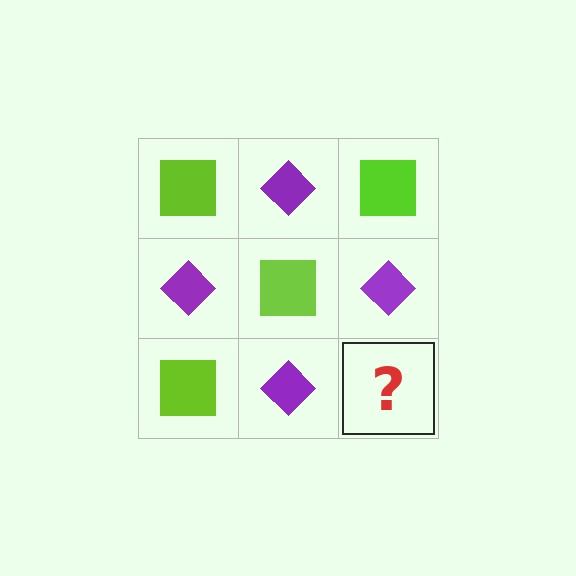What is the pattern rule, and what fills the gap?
The rule is that it alternates lime square and purple diamond in a checkerboard pattern. The gap should be filled with a lime square.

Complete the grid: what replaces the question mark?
The question mark should be replaced with a lime square.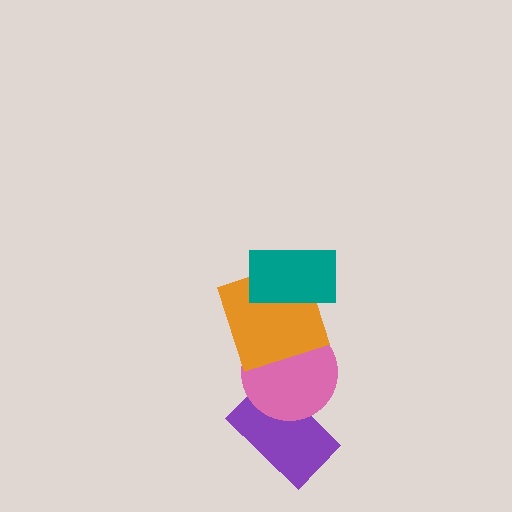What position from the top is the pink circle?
The pink circle is 3rd from the top.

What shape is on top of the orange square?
The teal rectangle is on top of the orange square.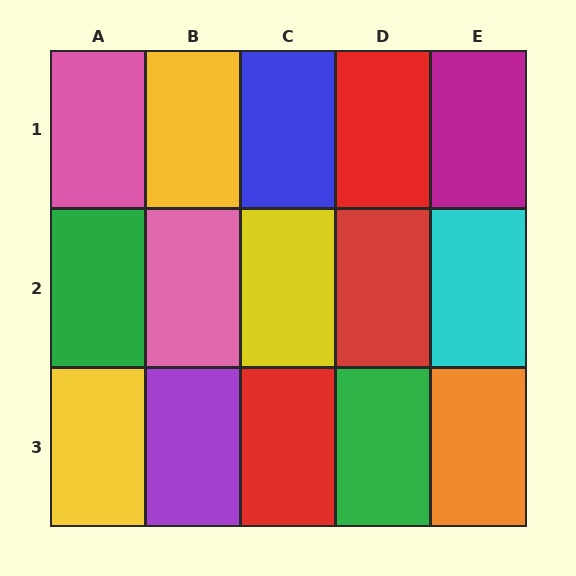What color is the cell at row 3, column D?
Green.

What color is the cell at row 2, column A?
Green.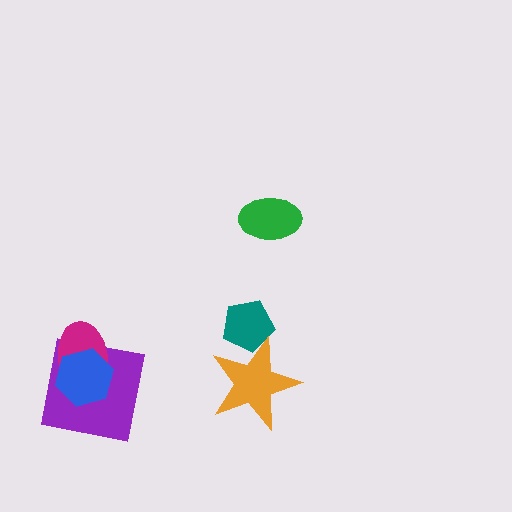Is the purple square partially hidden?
Yes, it is partially covered by another shape.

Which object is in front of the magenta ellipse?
The blue hexagon is in front of the magenta ellipse.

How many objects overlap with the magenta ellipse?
2 objects overlap with the magenta ellipse.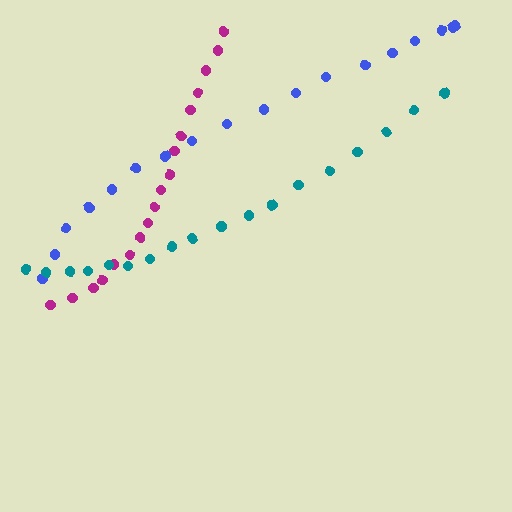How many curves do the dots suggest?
There are 3 distinct paths.